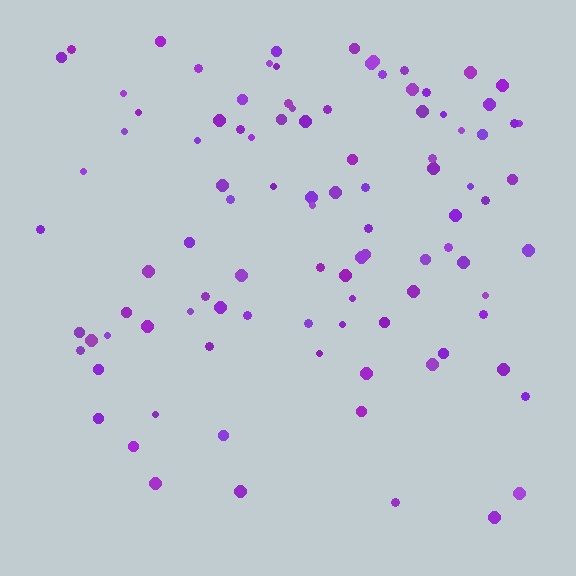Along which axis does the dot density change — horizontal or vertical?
Vertical.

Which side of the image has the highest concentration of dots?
The top.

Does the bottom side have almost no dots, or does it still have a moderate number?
Still a moderate number, just noticeably fewer than the top.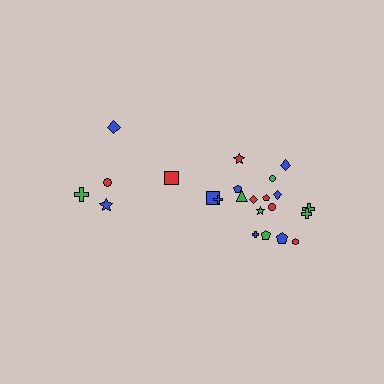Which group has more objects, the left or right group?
The right group.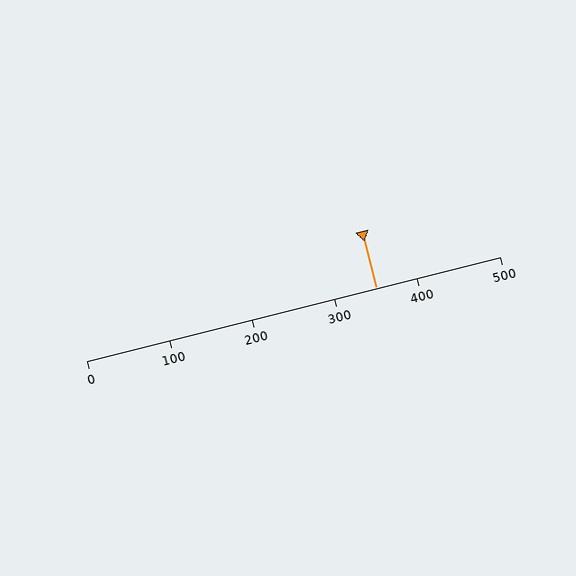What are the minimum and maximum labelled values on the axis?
The axis runs from 0 to 500.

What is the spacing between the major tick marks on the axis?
The major ticks are spaced 100 apart.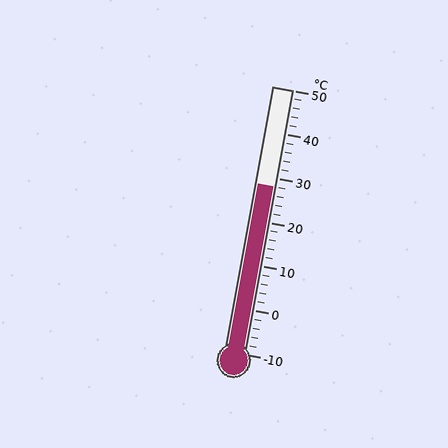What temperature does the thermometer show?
The thermometer shows approximately 28°C.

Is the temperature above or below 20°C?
The temperature is above 20°C.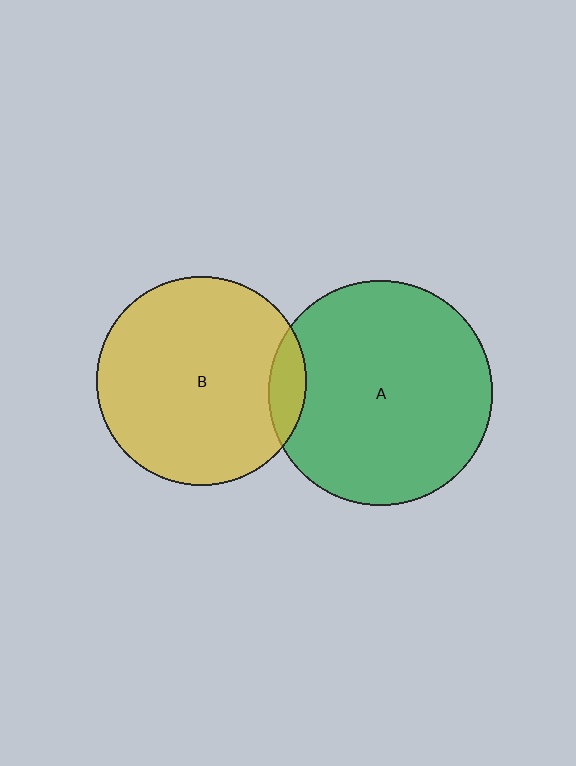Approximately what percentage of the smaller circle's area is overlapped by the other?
Approximately 10%.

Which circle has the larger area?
Circle A (green).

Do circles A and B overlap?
Yes.